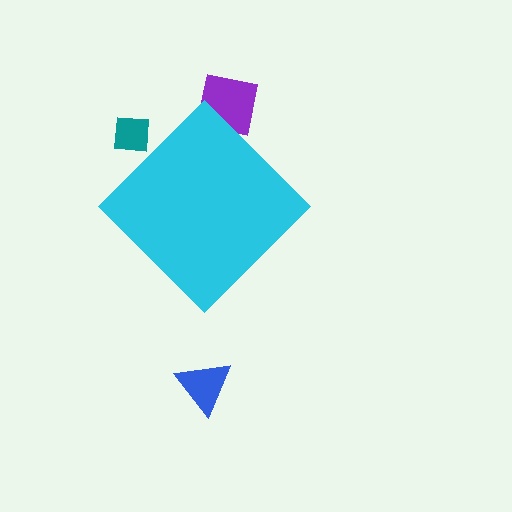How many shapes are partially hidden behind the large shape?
2 shapes are partially hidden.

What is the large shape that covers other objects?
A cyan diamond.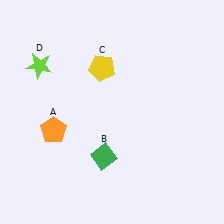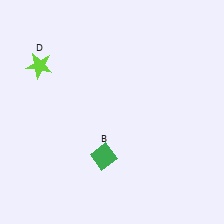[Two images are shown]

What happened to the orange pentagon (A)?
The orange pentagon (A) was removed in Image 2. It was in the bottom-left area of Image 1.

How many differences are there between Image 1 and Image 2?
There are 2 differences between the two images.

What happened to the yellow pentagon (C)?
The yellow pentagon (C) was removed in Image 2. It was in the top-left area of Image 1.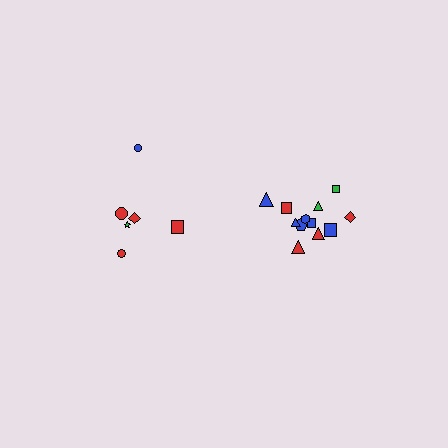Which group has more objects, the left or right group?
The right group.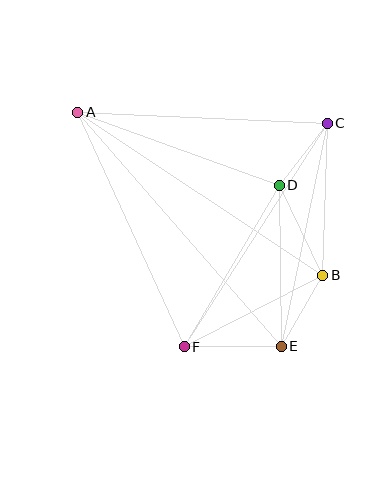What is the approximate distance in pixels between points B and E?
The distance between B and E is approximately 82 pixels.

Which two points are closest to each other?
Points C and D are closest to each other.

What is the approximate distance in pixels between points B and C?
The distance between B and C is approximately 152 pixels.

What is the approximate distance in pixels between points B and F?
The distance between B and F is approximately 156 pixels.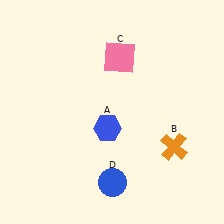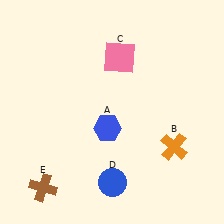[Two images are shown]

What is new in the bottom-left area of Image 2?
A brown cross (E) was added in the bottom-left area of Image 2.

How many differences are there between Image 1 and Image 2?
There is 1 difference between the two images.